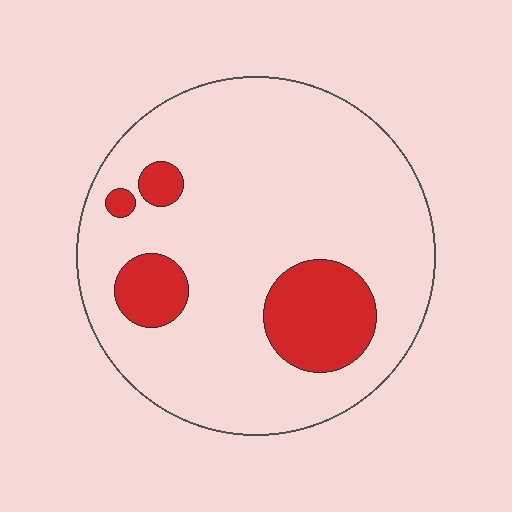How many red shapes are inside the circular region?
4.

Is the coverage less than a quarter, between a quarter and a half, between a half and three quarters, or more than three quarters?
Less than a quarter.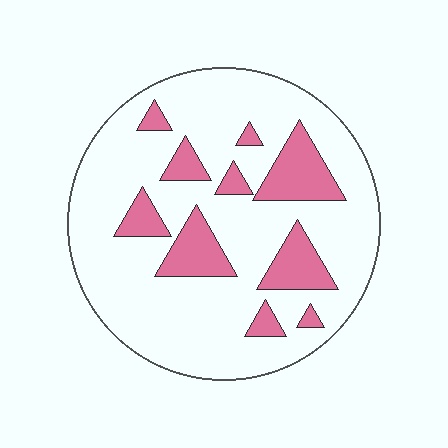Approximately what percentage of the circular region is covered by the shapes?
Approximately 20%.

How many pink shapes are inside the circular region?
10.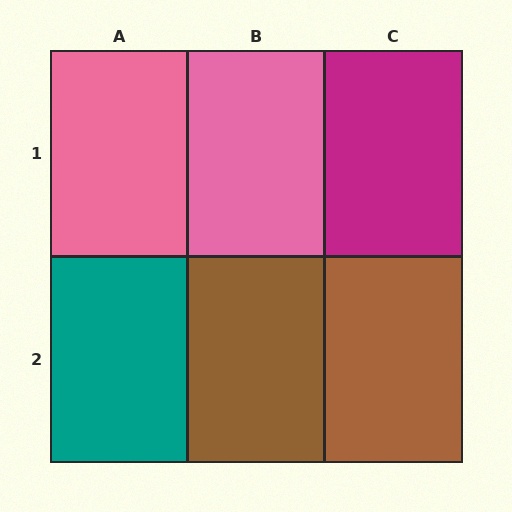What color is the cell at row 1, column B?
Pink.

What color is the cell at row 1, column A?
Pink.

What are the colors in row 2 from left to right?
Teal, brown, brown.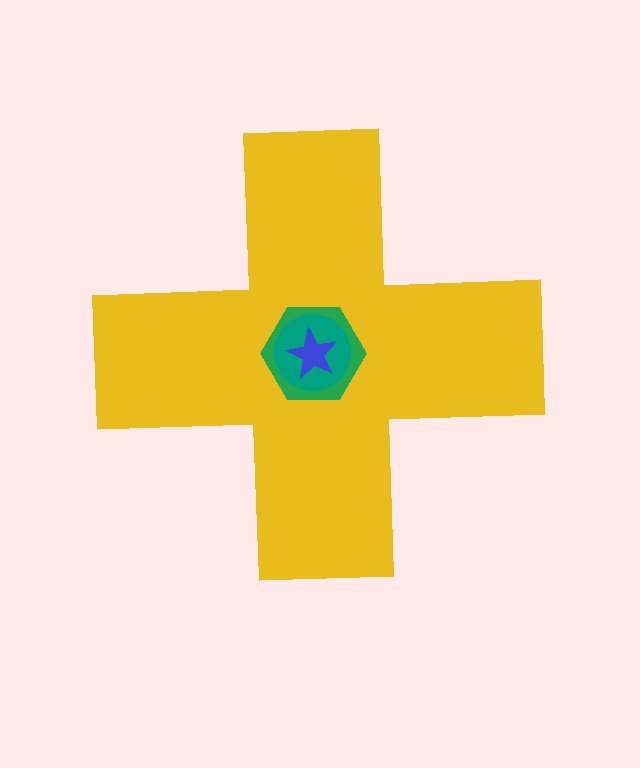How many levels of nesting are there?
4.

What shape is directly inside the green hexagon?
The teal circle.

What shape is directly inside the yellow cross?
The green hexagon.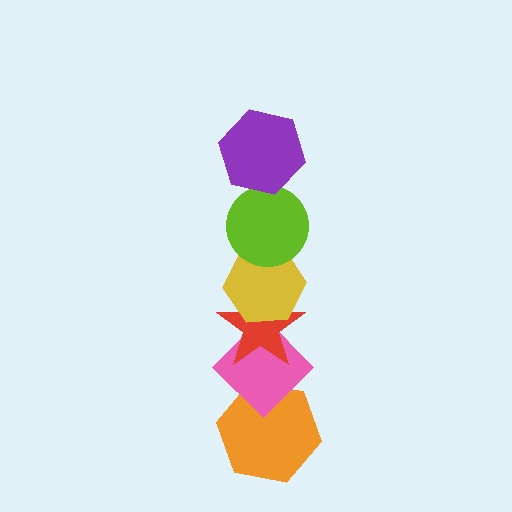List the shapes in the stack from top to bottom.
From top to bottom: the purple hexagon, the lime circle, the yellow hexagon, the red star, the pink diamond, the orange hexagon.